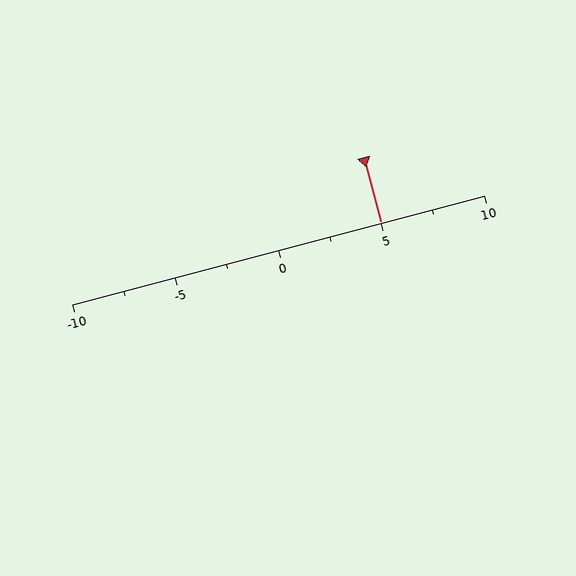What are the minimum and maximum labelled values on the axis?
The axis runs from -10 to 10.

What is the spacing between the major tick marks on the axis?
The major ticks are spaced 5 apart.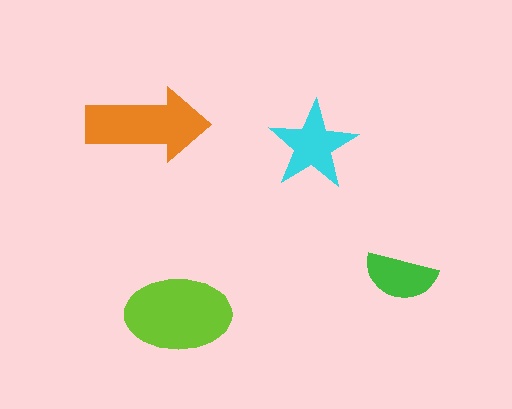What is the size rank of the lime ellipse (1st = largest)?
1st.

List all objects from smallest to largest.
The green semicircle, the cyan star, the orange arrow, the lime ellipse.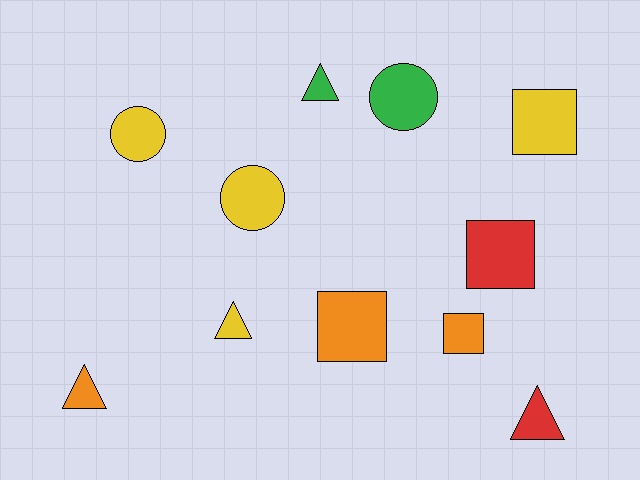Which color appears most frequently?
Yellow, with 4 objects.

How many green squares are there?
There are no green squares.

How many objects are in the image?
There are 11 objects.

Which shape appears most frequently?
Square, with 4 objects.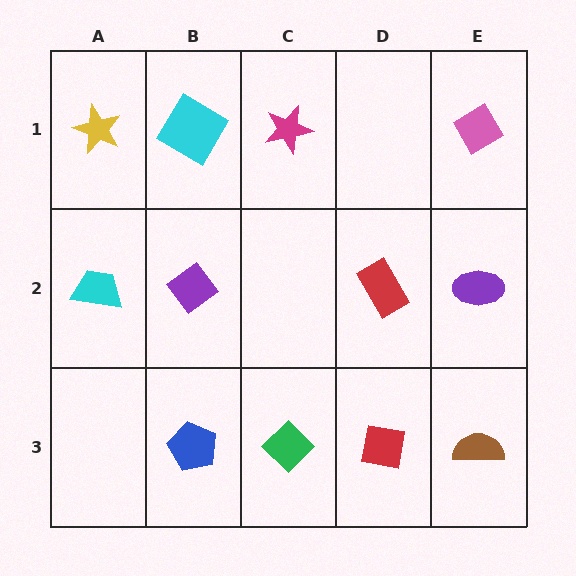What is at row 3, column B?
A blue pentagon.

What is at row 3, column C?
A green diamond.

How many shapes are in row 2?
4 shapes.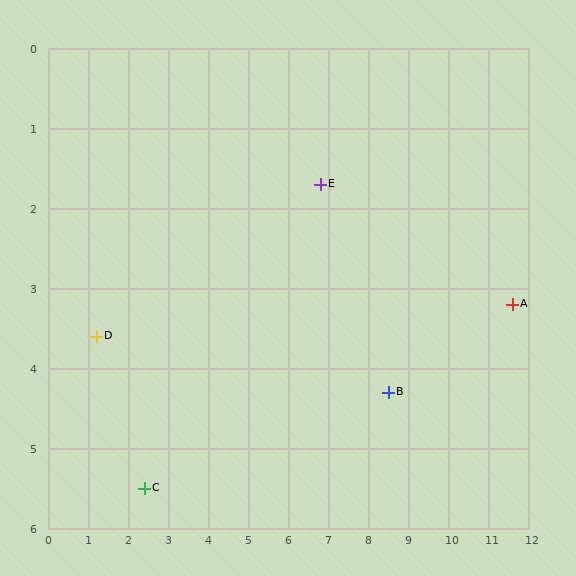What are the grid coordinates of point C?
Point C is at approximately (2.4, 5.5).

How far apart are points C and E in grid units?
Points C and E are about 5.8 grid units apart.